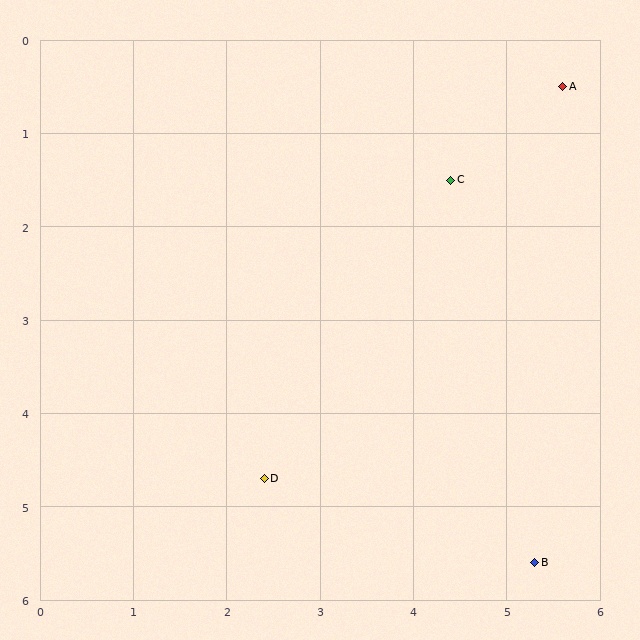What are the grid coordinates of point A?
Point A is at approximately (5.6, 0.5).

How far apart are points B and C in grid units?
Points B and C are about 4.2 grid units apart.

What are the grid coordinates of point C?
Point C is at approximately (4.4, 1.5).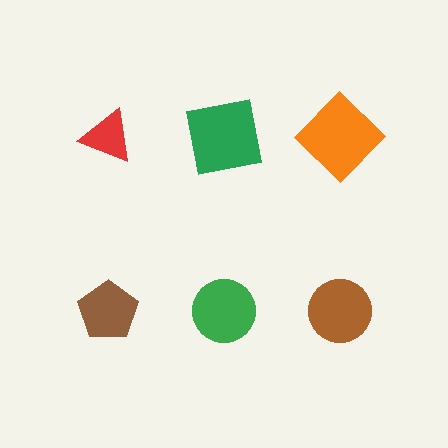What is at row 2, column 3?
A brown circle.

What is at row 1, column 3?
An orange diamond.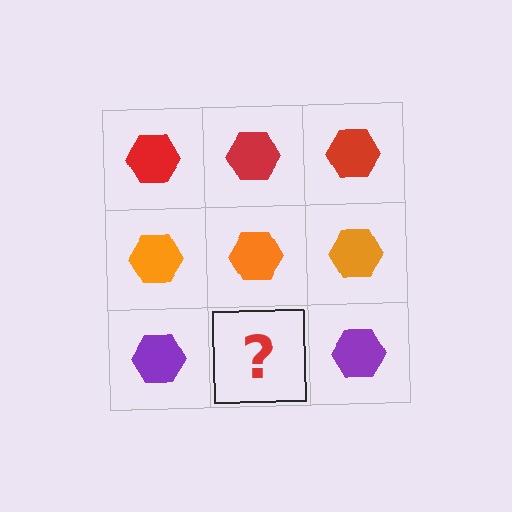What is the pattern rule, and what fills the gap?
The rule is that each row has a consistent color. The gap should be filled with a purple hexagon.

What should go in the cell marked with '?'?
The missing cell should contain a purple hexagon.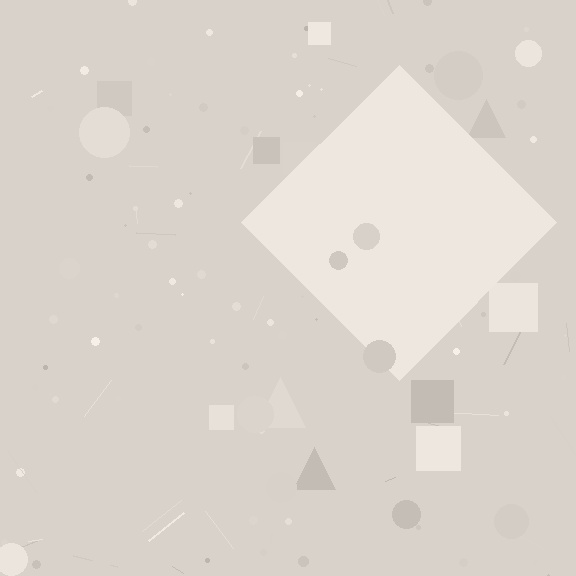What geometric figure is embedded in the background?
A diamond is embedded in the background.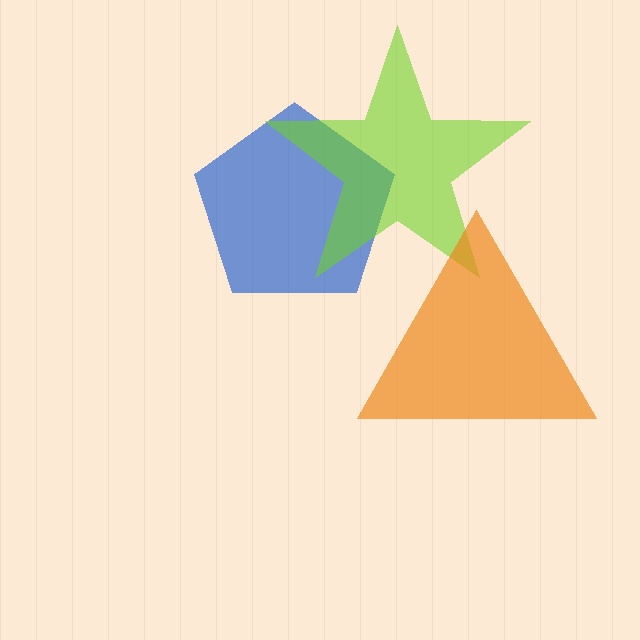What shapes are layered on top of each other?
The layered shapes are: a blue pentagon, a lime star, an orange triangle.